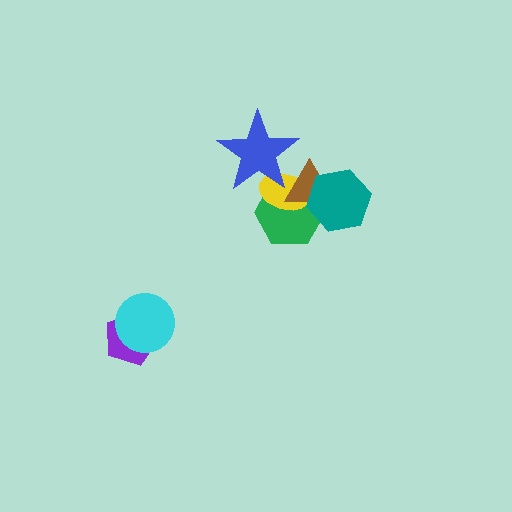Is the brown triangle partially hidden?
Yes, it is partially covered by another shape.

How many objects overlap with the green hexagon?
4 objects overlap with the green hexagon.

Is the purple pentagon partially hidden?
Yes, it is partially covered by another shape.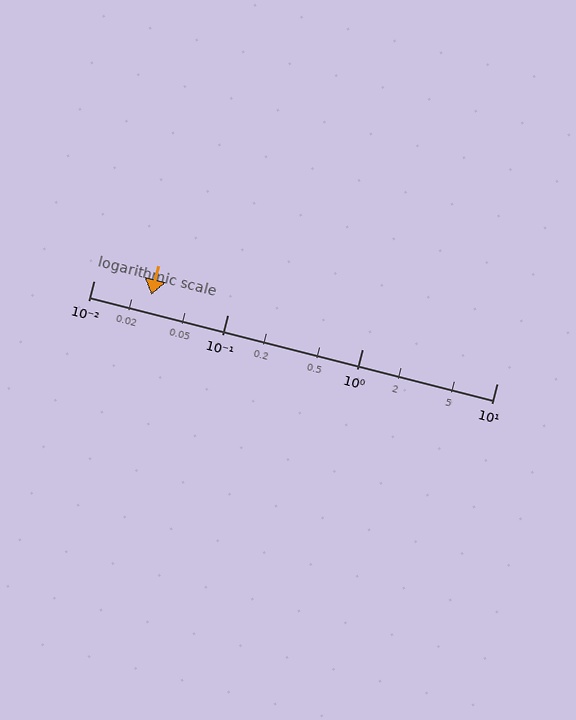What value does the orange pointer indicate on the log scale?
The pointer indicates approximately 0.027.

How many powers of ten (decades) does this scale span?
The scale spans 3 decades, from 0.01 to 10.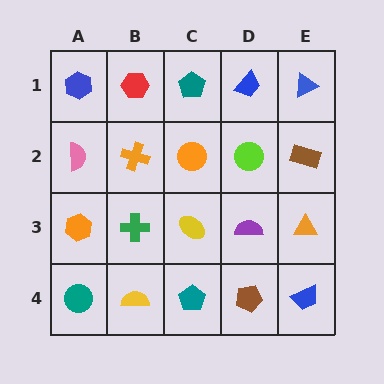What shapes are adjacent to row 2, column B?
A red hexagon (row 1, column B), a green cross (row 3, column B), a pink semicircle (row 2, column A), an orange circle (row 2, column C).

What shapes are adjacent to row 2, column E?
A blue triangle (row 1, column E), an orange triangle (row 3, column E), a lime circle (row 2, column D).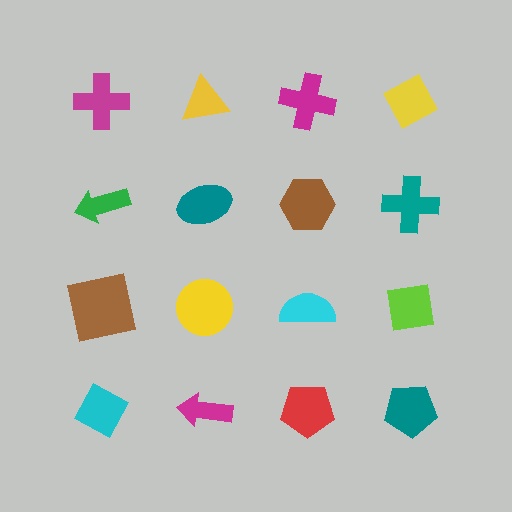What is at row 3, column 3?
A cyan semicircle.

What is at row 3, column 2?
A yellow circle.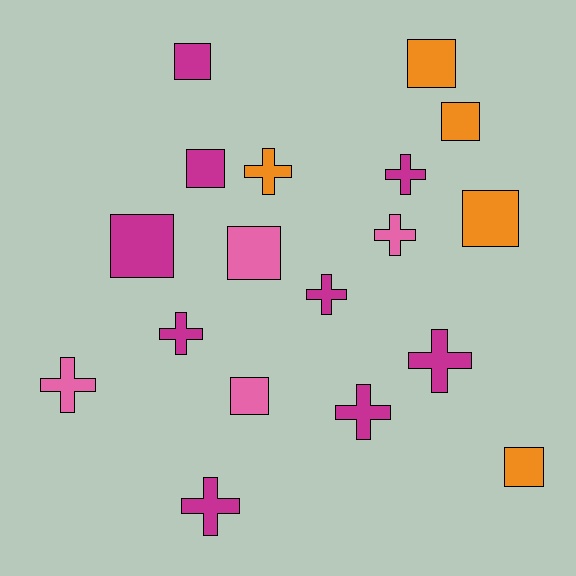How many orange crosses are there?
There is 1 orange cross.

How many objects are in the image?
There are 18 objects.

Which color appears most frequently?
Magenta, with 9 objects.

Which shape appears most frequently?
Square, with 9 objects.